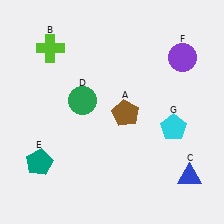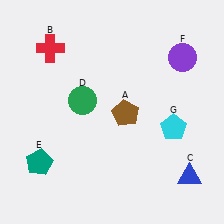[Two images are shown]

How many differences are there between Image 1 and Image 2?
There is 1 difference between the two images.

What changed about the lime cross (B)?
In Image 1, B is lime. In Image 2, it changed to red.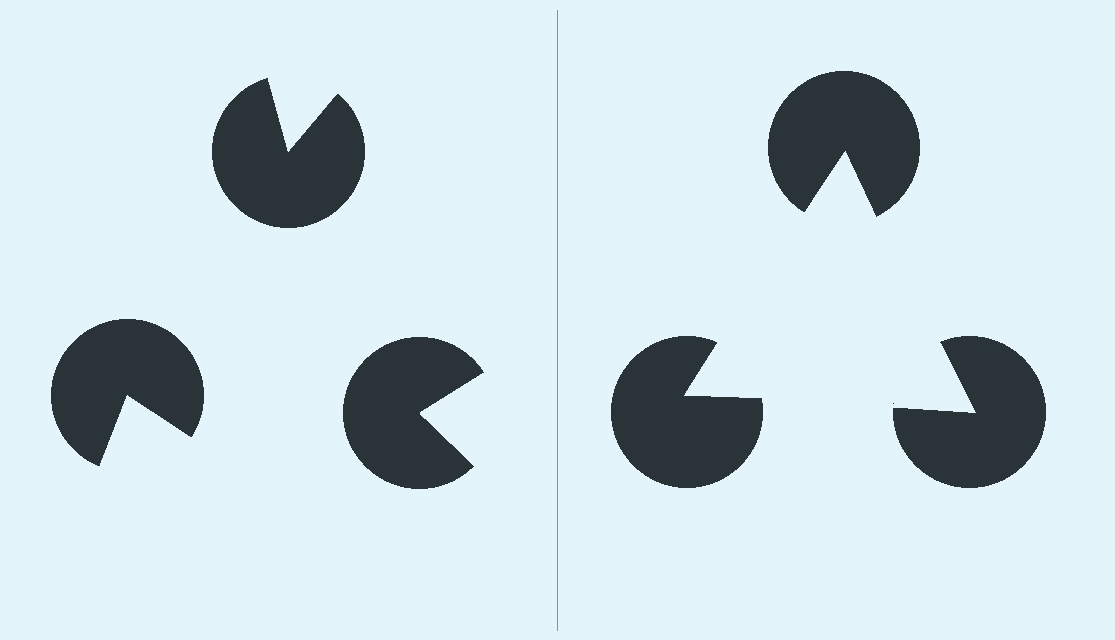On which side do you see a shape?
An illusory triangle appears on the right side. On the left side the wedge cuts are rotated, so no coherent shape forms.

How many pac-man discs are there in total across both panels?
6 — 3 on each side.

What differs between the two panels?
The pac-man discs are positioned identically on both sides; only the wedge orientations differ. On the right they align to a triangle; on the left they are misaligned.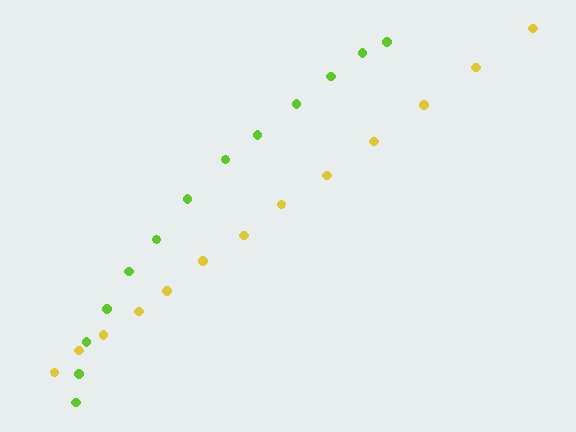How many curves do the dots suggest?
There are 2 distinct paths.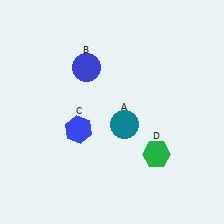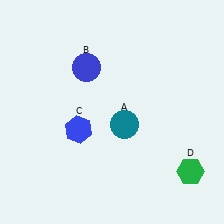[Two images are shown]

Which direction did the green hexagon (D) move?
The green hexagon (D) moved right.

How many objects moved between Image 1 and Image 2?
1 object moved between the two images.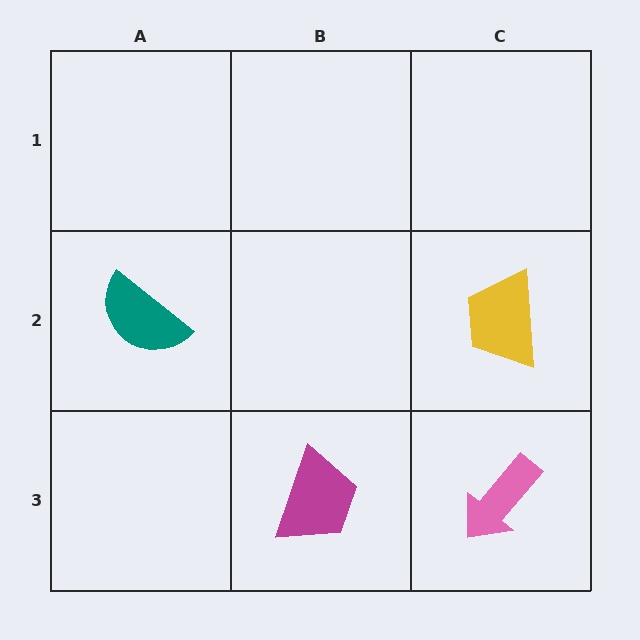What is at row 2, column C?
A yellow trapezoid.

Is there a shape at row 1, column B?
No, that cell is empty.